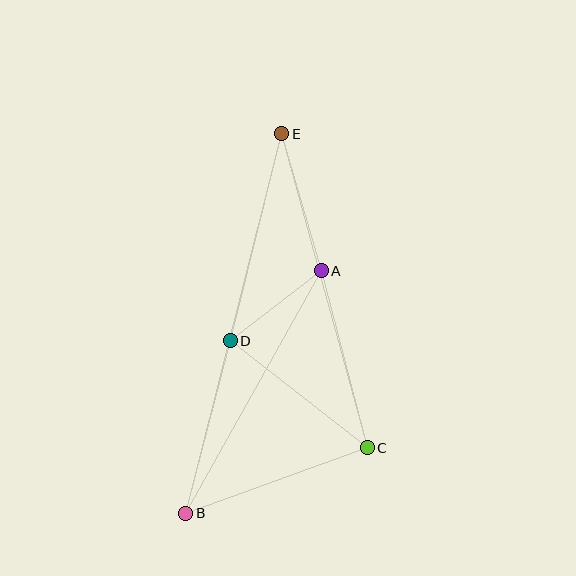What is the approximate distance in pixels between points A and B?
The distance between A and B is approximately 278 pixels.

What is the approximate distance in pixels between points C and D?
The distance between C and D is approximately 174 pixels.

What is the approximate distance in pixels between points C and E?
The distance between C and E is approximately 325 pixels.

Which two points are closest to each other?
Points A and D are closest to each other.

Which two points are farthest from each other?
Points B and E are farthest from each other.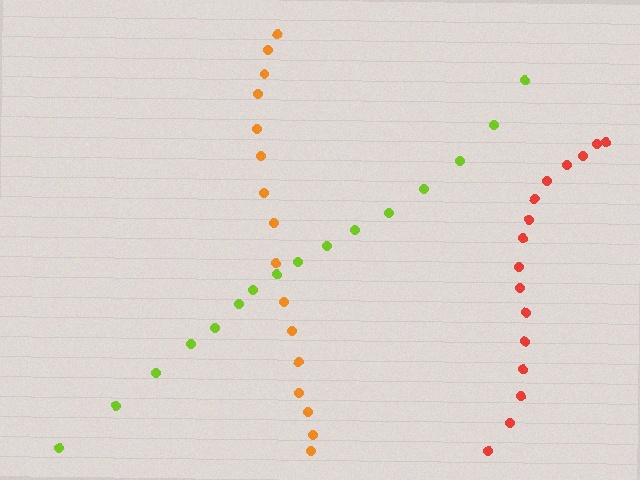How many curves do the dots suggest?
There are 3 distinct paths.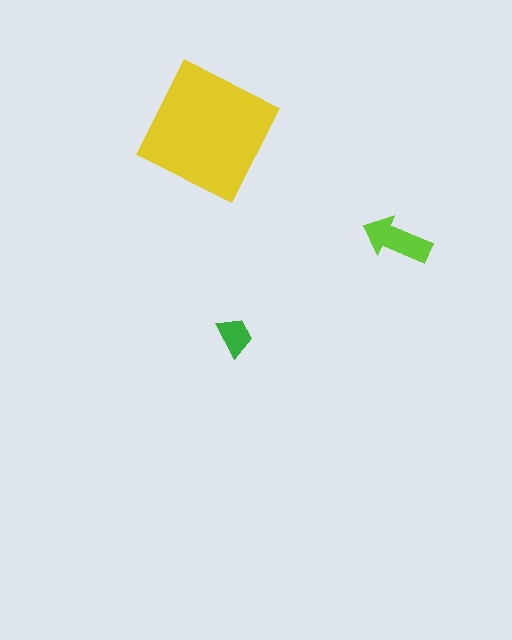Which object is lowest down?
The green trapezoid is bottommost.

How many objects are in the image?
There are 3 objects in the image.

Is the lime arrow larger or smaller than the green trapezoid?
Larger.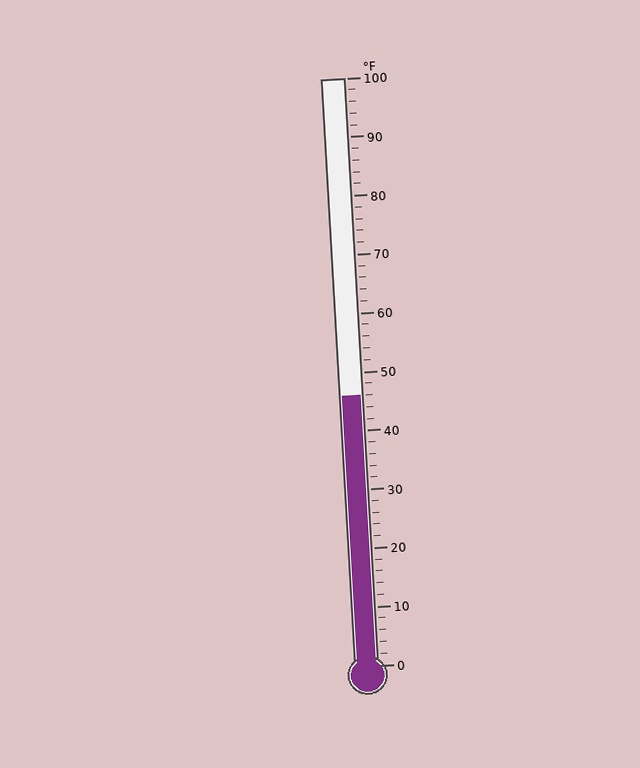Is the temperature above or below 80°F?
The temperature is below 80°F.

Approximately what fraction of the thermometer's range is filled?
The thermometer is filled to approximately 45% of its range.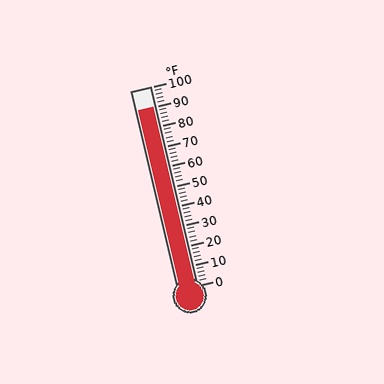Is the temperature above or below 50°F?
The temperature is above 50°F.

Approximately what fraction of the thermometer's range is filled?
The thermometer is filled to approximately 90% of its range.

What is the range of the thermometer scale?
The thermometer scale ranges from 0°F to 100°F.